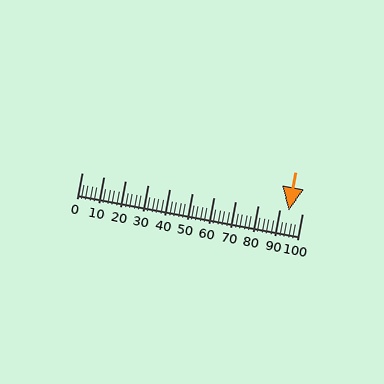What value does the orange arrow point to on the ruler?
The orange arrow points to approximately 94.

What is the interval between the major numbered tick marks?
The major tick marks are spaced 10 units apart.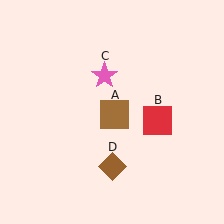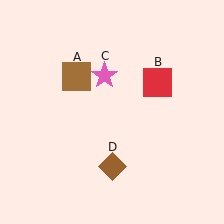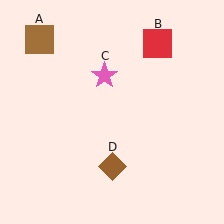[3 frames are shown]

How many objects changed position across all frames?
2 objects changed position: brown square (object A), red square (object B).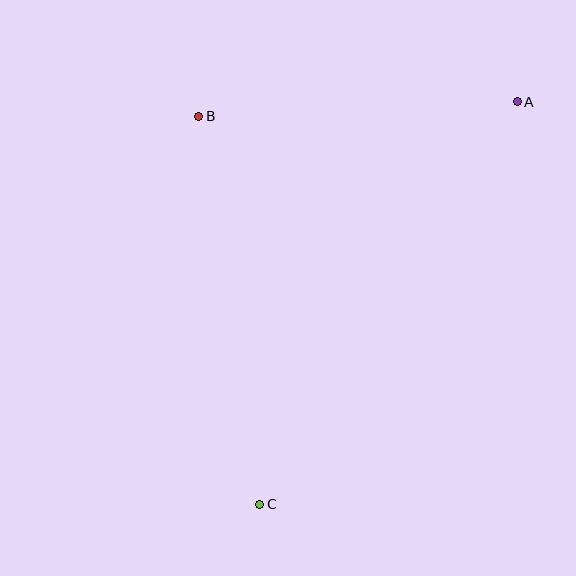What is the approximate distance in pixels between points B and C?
The distance between B and C is approximately 393 pixels.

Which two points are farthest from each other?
Points A and C are farthest from each other.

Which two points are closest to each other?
Points A and B are closest to each other.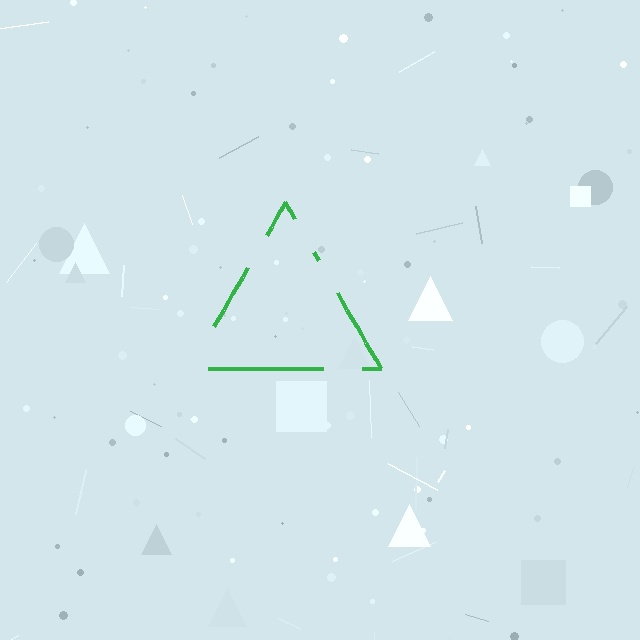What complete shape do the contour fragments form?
The contour fragments form a triangle.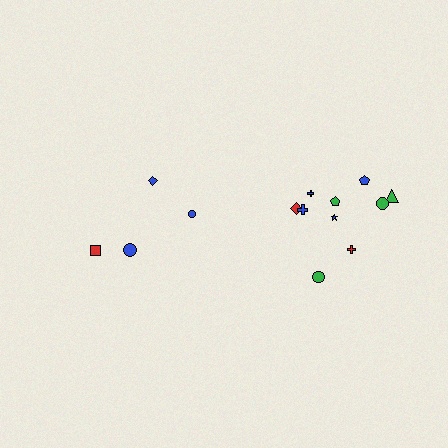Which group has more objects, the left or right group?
The right group.